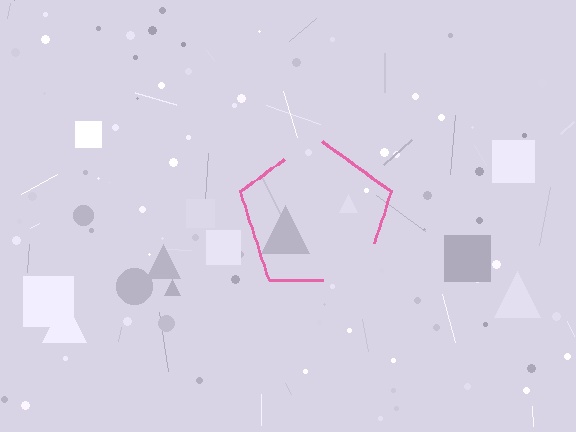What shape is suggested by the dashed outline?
The dashed outline suggests a pentagon.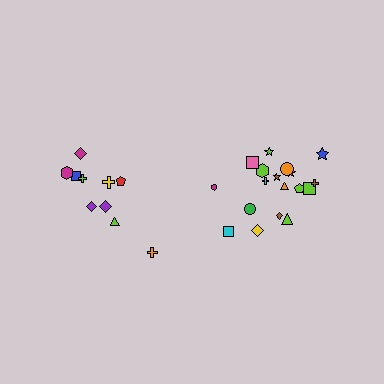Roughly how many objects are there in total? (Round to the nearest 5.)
Roughly 30 objects in total.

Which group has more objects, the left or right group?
The right group.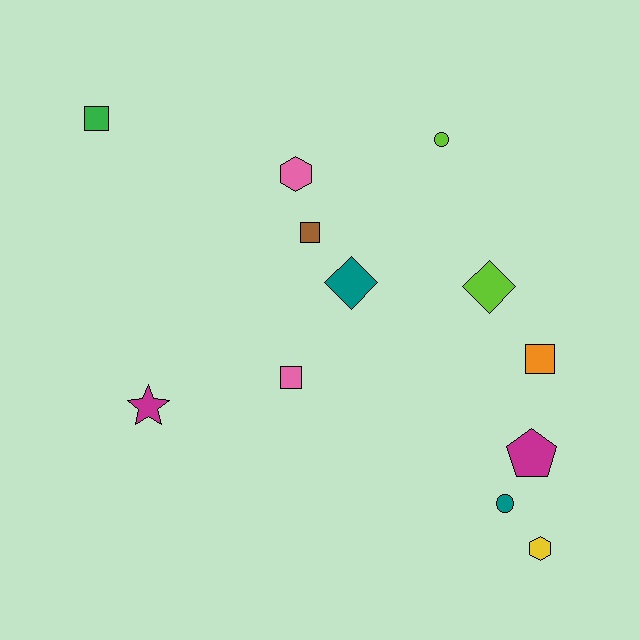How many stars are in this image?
There is 1 star.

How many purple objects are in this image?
There are no purple objects.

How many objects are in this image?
There are 12 objects.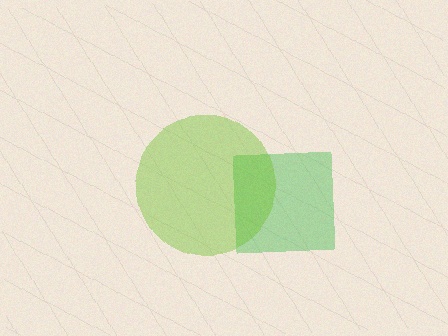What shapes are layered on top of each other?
The layered shapes are: a green square, a lime circle.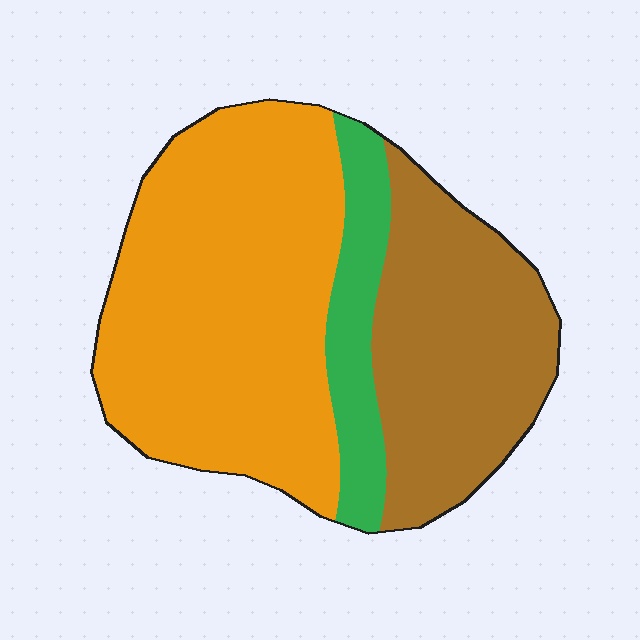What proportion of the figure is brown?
Brown takes up between a sixth and a third of the figure.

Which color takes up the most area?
Orange, at roughly 55%.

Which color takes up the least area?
Green, at roughly 15%.